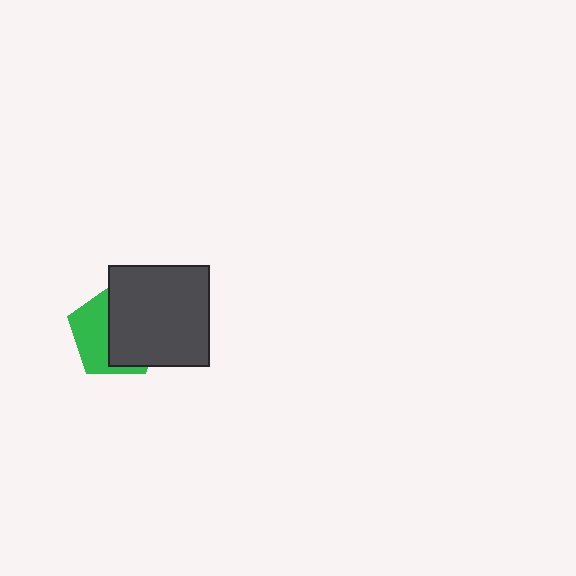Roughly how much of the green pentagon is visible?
A small part of it is visible (roughly 42%).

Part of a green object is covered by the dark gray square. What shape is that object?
It is a pentagon.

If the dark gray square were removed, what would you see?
You would see the complete green pentagon.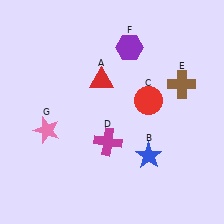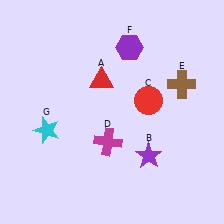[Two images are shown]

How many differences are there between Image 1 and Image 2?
There are 2 differences between the two images.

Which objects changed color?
B changed from blue to purple. G changed from pink to cyan.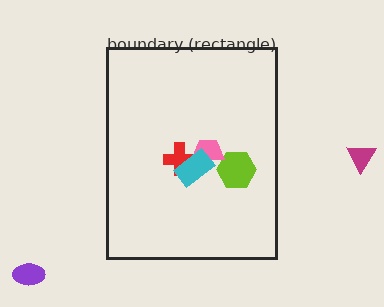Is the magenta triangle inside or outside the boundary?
Outside.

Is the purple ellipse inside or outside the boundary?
Outside.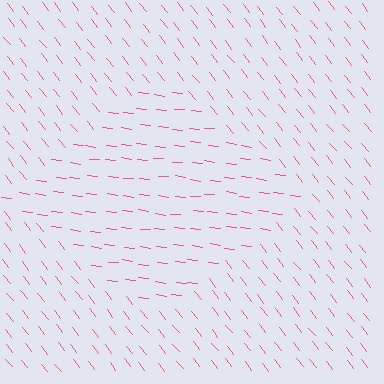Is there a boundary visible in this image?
Yes, there is a texture boundary formed by a change in line orientation.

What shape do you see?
I see a diamond.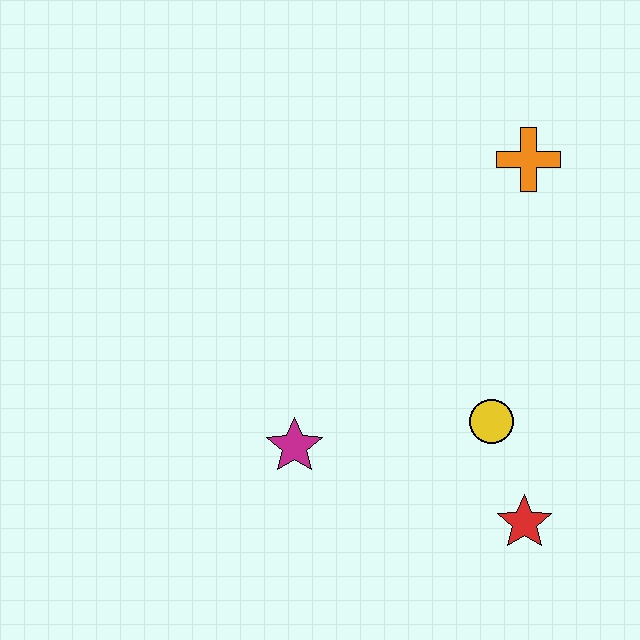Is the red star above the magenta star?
No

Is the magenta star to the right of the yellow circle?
No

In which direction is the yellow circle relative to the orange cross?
The yellow circle is below the orange cross.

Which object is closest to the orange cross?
The yellow circle is closest to the orange cross.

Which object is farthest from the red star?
The orange cross is farthest from the red star.